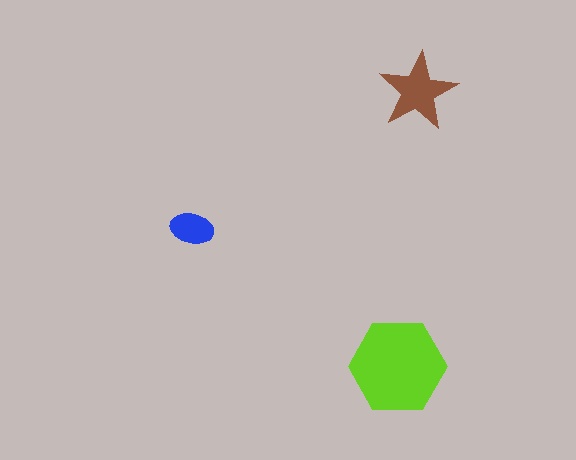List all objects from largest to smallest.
The lime hexagon, the brown star, the blue ellipse.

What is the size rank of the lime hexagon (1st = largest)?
1st.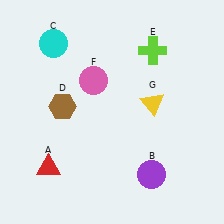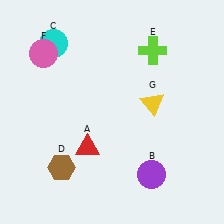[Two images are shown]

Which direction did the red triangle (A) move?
The red triangle (A) moved right.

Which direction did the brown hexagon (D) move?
The brown hexagon (D) moved down.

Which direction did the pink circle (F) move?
The pink circle (F) moved left.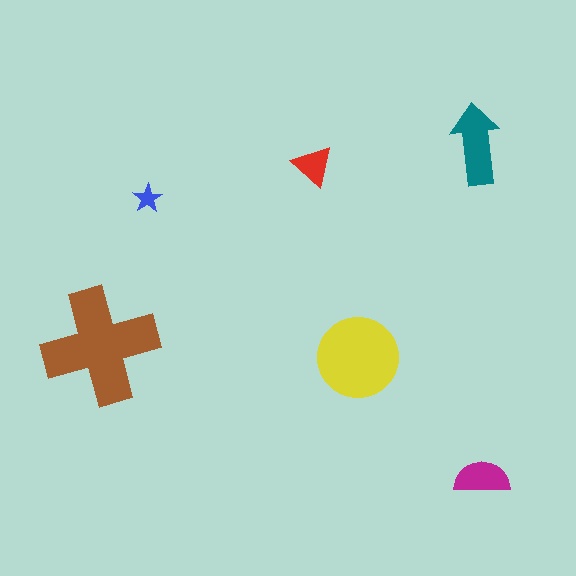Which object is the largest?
The brown cross.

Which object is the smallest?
The blue star.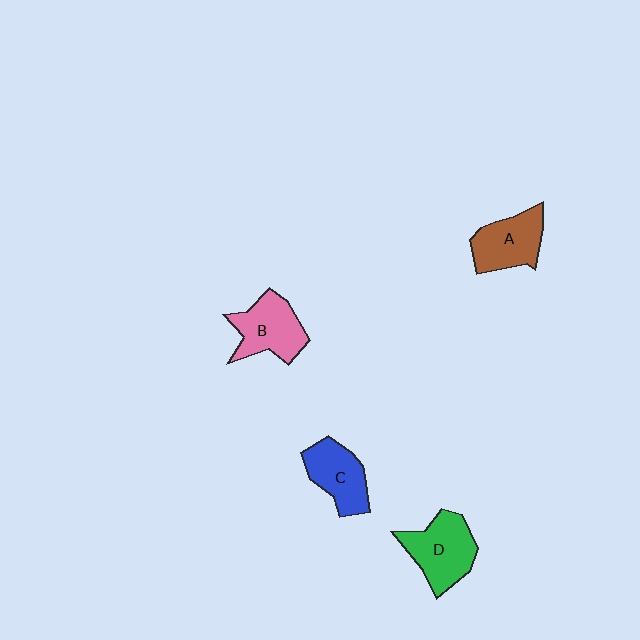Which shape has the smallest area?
Shape C (blue).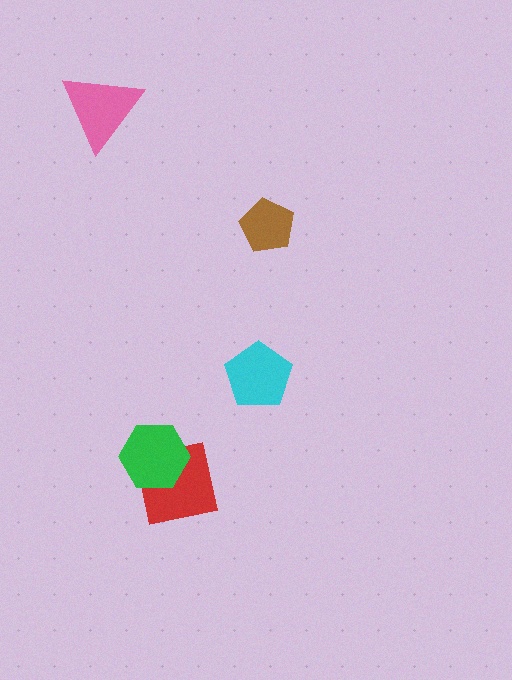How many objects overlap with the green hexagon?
1 object overlaps with the green hexagon.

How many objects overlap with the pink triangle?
0 objects overlap with the pink triangle.